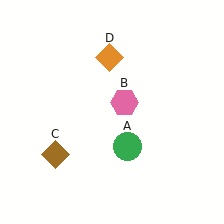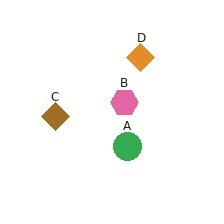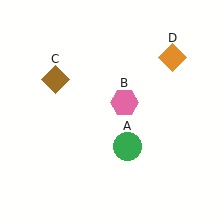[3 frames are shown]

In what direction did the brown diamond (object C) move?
The brown diamond (object C) moved up.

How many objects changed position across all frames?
2 objects changed position: brown diamond (object C), orange diamond (object D).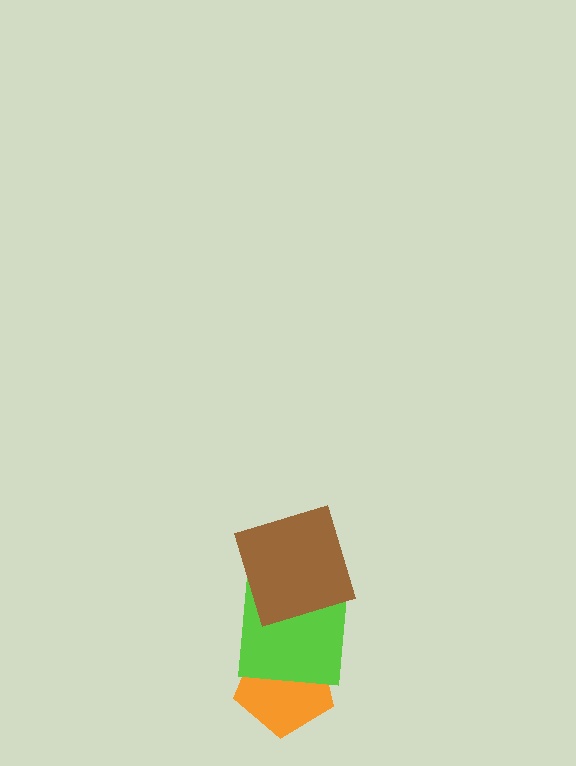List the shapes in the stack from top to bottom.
From top to bottom: the brown square, the lime square, the orange pentagon.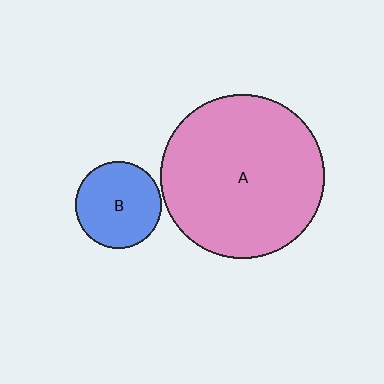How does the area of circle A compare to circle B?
Approximately 3.6 times.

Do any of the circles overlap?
No, none of the circles overlap.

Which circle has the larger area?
Circle A (pink).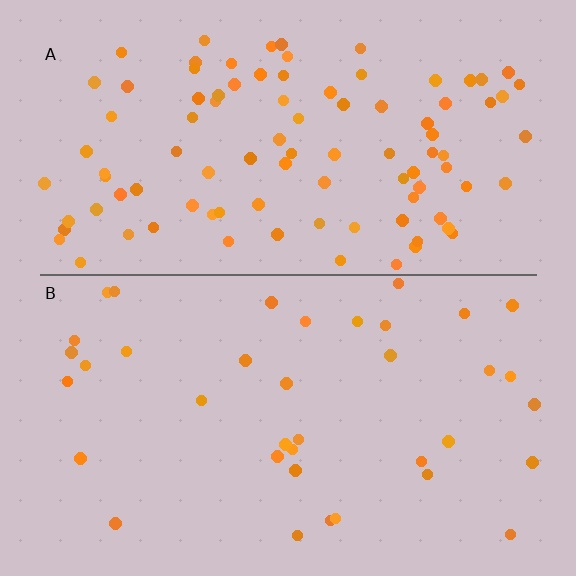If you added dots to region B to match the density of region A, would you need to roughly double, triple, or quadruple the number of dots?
Approximately triple.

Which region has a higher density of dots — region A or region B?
A (the top).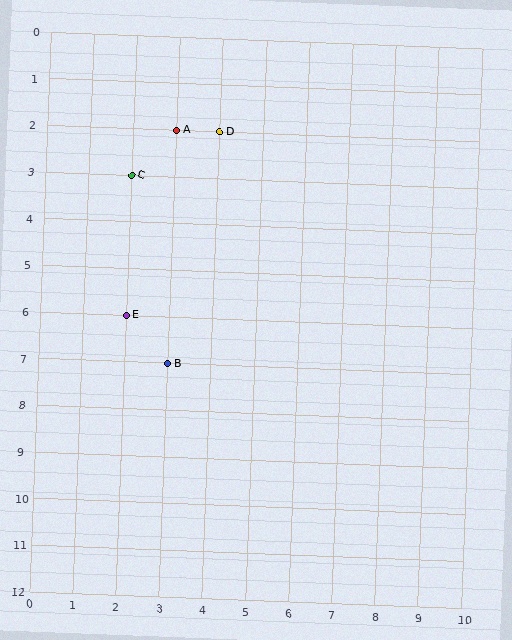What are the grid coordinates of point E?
Point E is at grid coordinates (2, 6).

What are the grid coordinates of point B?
Point B is at grid coordinates (3, 7).